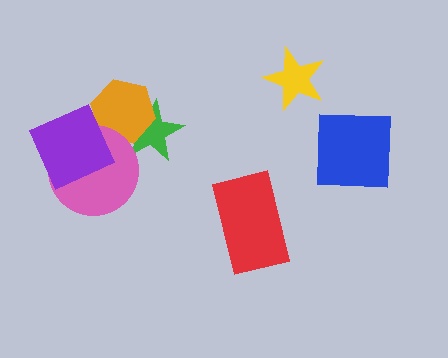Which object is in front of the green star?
The orange hexagon is in front of the green star.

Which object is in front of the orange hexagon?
The pink circle is in front of the orange hexagon.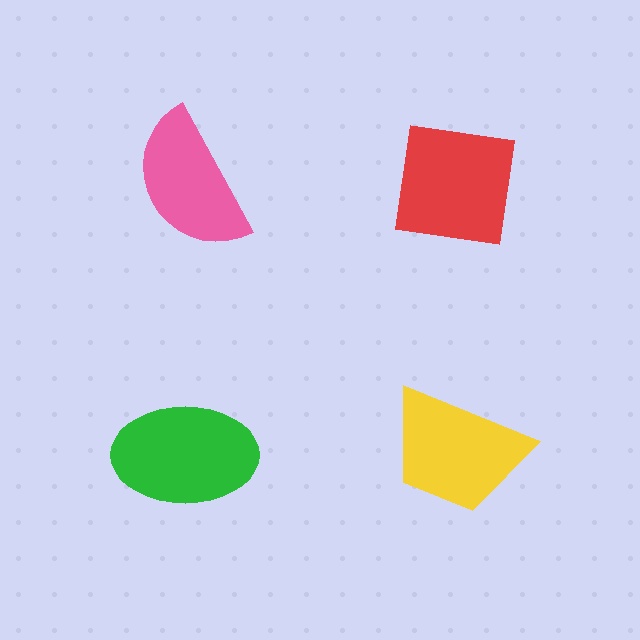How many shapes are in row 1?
2 shapes.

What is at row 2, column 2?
A yellow trapezoid.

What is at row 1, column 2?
A red square.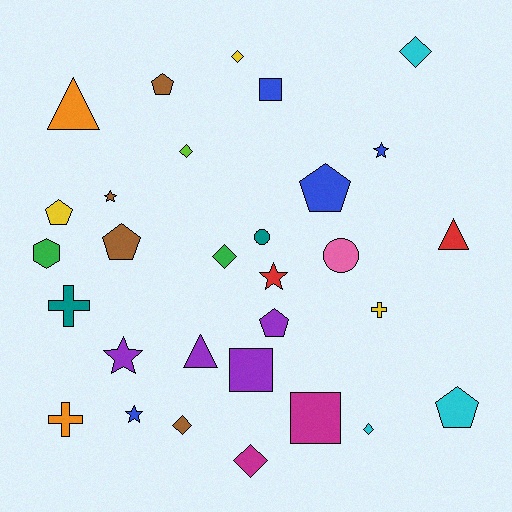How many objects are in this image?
There are 30 objects.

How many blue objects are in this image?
There are 4 blue objects.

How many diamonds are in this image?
There are 7 diamonds.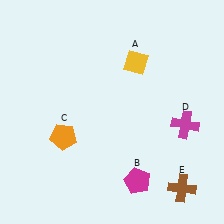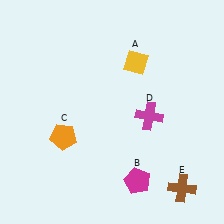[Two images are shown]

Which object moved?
The magenta cross (D) moved left.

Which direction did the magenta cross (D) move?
The magenta cross (D) moved left.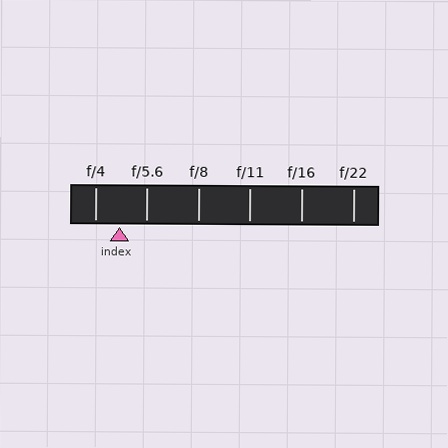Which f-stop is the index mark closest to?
The index mark is closest to f/4.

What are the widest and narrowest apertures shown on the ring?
The widest aperture shown is f/4 and the narrowest is f/22.